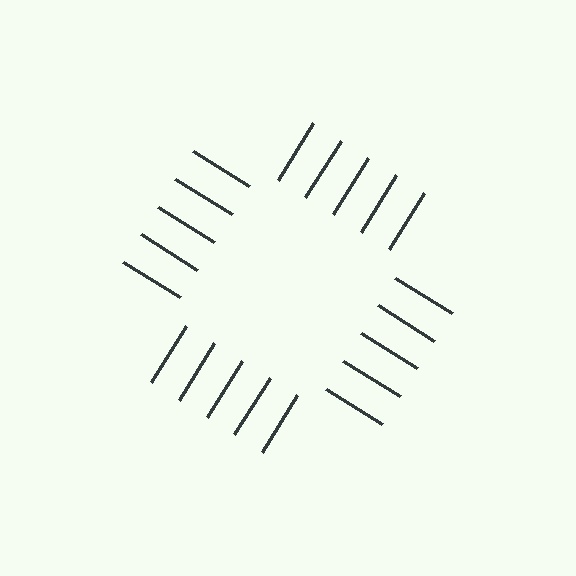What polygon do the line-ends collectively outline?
An illusory square — the line segments terminate on its edges but no continuous stroke is drawn.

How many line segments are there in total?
20 — 5 along each of the 4 edges.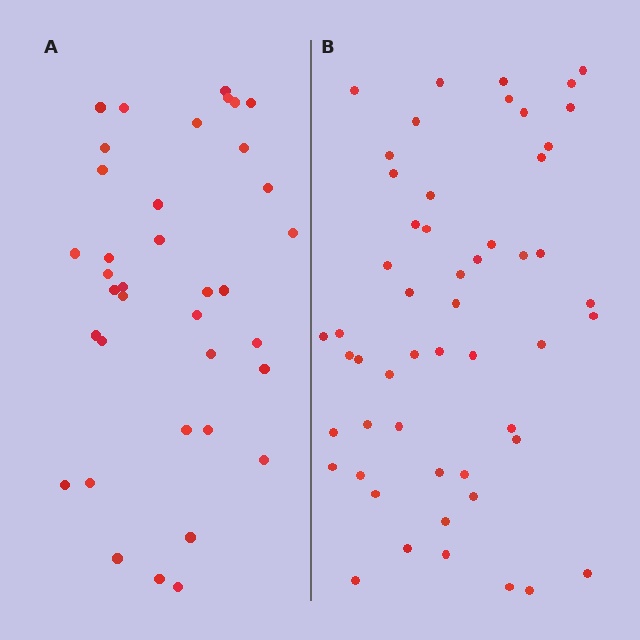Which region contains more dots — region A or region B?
Region B (the right region) has more dots.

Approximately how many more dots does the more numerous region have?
Region B has approximately 15 more dots than region A.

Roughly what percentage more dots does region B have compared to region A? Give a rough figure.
About 45% more.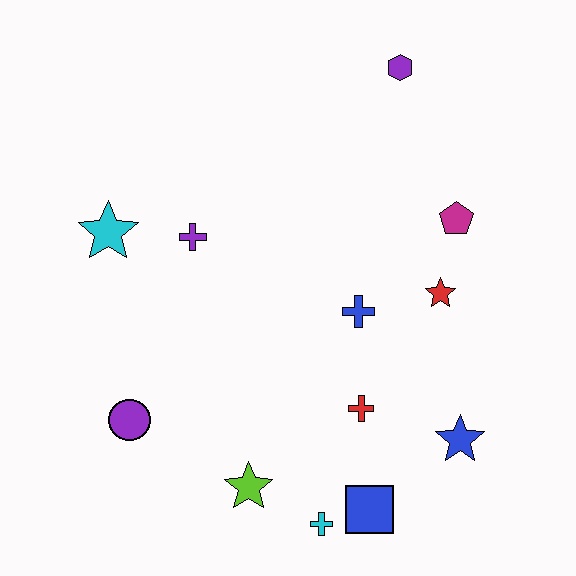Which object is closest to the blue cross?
The red star is closest to the blue cross.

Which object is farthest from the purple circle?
The purple hexagon is farthest from the purple circle.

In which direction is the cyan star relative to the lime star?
The cyan star is above the lime star.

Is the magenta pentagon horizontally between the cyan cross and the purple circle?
No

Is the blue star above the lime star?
Yes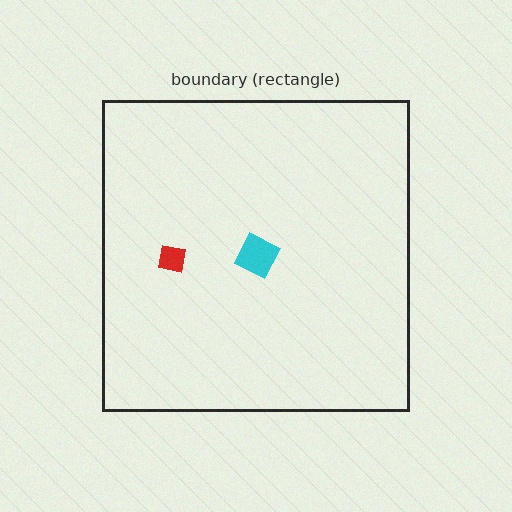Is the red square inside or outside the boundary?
Inside.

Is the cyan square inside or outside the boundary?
Inside.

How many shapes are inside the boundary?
2 inside, 0 outside.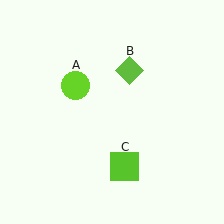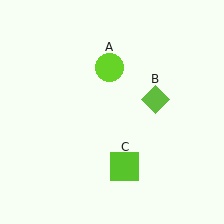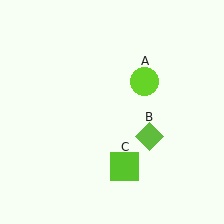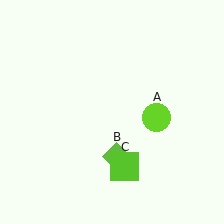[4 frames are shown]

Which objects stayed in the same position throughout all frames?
Lime square (object C) remained stationary.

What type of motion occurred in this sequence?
The lime circle (object A), lime diamond (object B) rotated clockwise around the center of the scene.